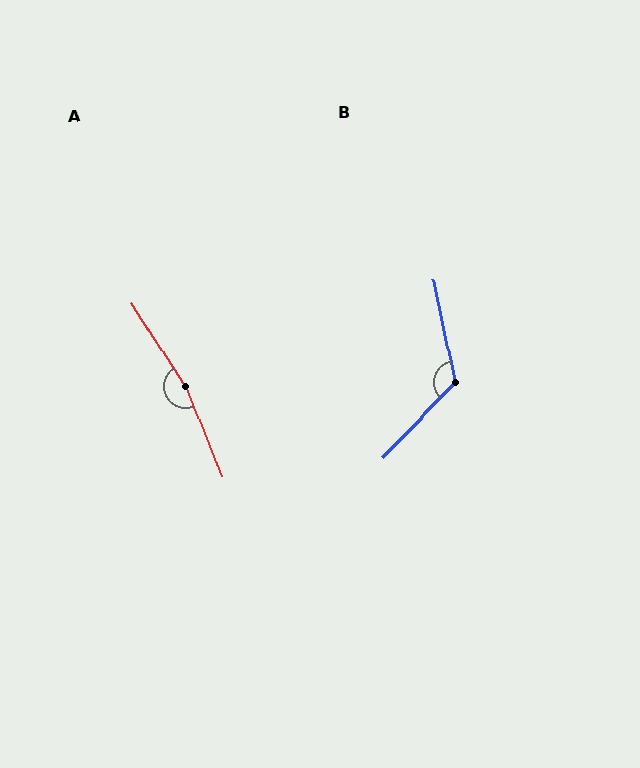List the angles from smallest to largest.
B (124°), A (169°).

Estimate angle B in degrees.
Approximately 124 degrees.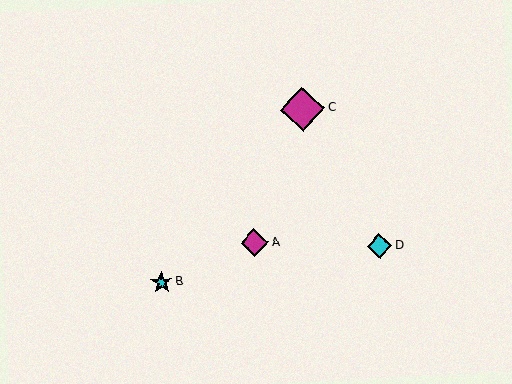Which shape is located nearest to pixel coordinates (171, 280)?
The cyan star (labeled B) at (162, 282) is nearest to that location.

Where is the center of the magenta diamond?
The center of the magenta diamond is at (254, 243).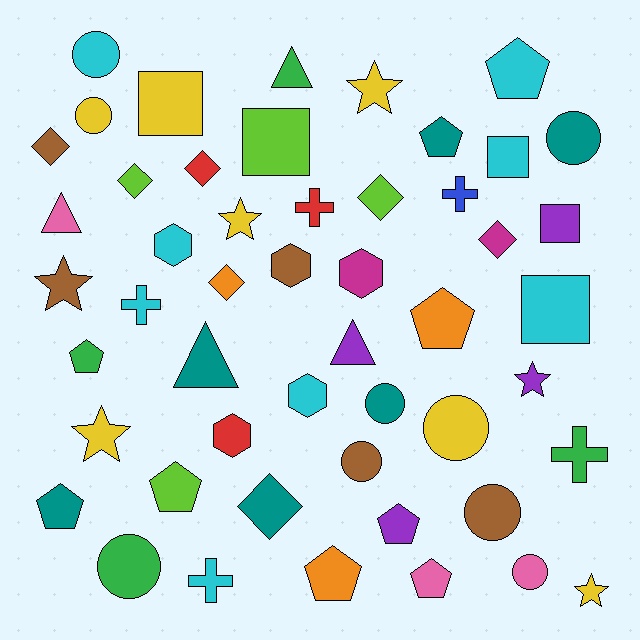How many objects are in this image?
There are 50 objects.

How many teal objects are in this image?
There are 6 teal objects.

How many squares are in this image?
There are 5 squares.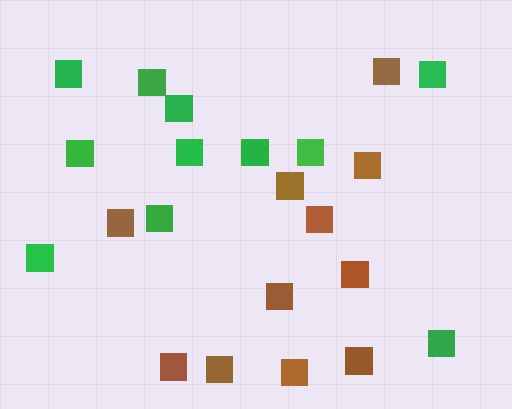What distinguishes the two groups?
There are 2 groups: one group of brown squares (11) and one group of green squares (11).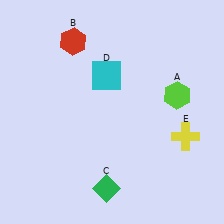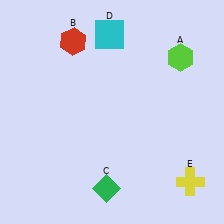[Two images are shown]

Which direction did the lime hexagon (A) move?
The lime hexagon (A) moved up.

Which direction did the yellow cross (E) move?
The yellow cross (E) moved down.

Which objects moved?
The objects that moved are: the lime hexagon (A), the cyan square (D), the yellow cross (E).